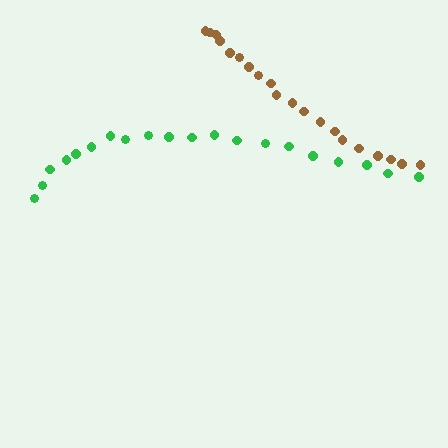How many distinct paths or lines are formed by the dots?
There are 2 distinct paths.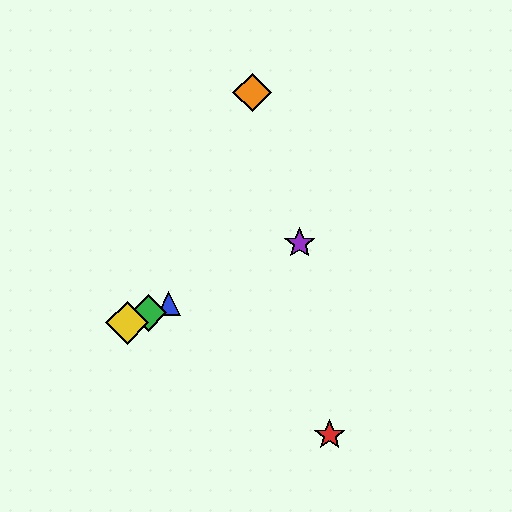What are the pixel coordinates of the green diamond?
The green diamond is at (149, 313).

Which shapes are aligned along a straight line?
The blue triangle, the green diamond, the yellow diamond, the purple star are aligned along a straight line.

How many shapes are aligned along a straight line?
4 shapes (the blue triangle, the green diamond, the yellow diamond, the purple star) are aligned along a straight line.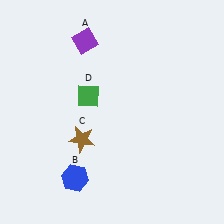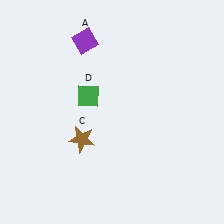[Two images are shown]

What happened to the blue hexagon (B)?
The blue hexagon (B) was removed in Image 2. It was in the bottom-left area of Image 1.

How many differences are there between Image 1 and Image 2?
There is 1 difference between the two images.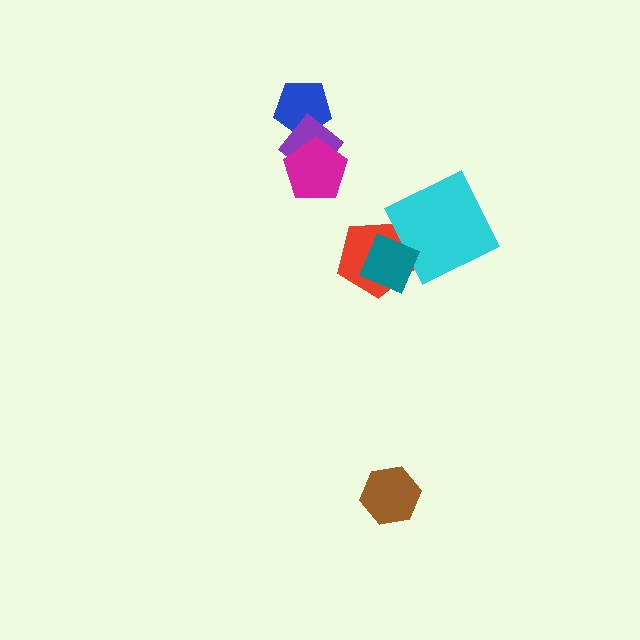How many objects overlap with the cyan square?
2 objects overlap with the cyan square.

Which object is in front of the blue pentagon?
The purple diamond is in front of the blue pentagon.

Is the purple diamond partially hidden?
Yes, it is partially covered by another shape.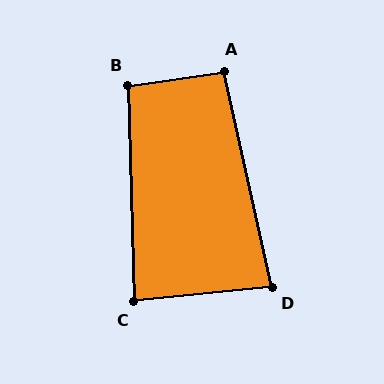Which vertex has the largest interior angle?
B, at approximately 96 degrees.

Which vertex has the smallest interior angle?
D, at approximately 84 degrees.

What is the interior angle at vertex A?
Approximately 94 degrees (approximately right).